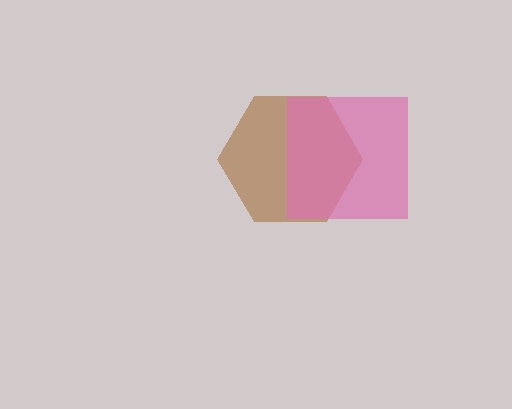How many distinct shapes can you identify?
There are 2 distinct shapes: a brown hexagon, a pink square.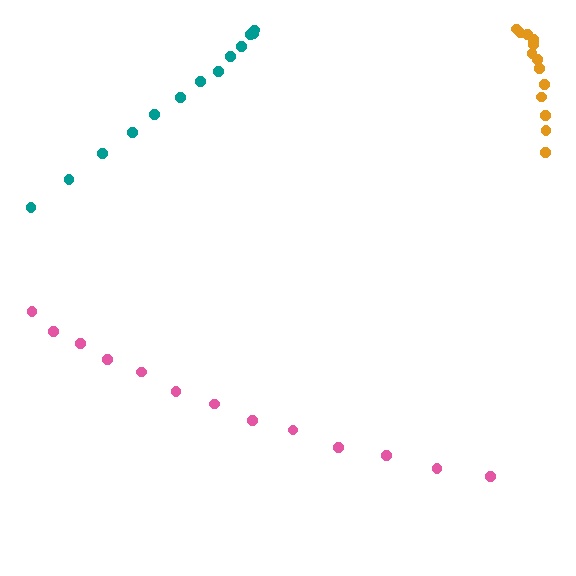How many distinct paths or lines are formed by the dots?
There are 3 distinct paths.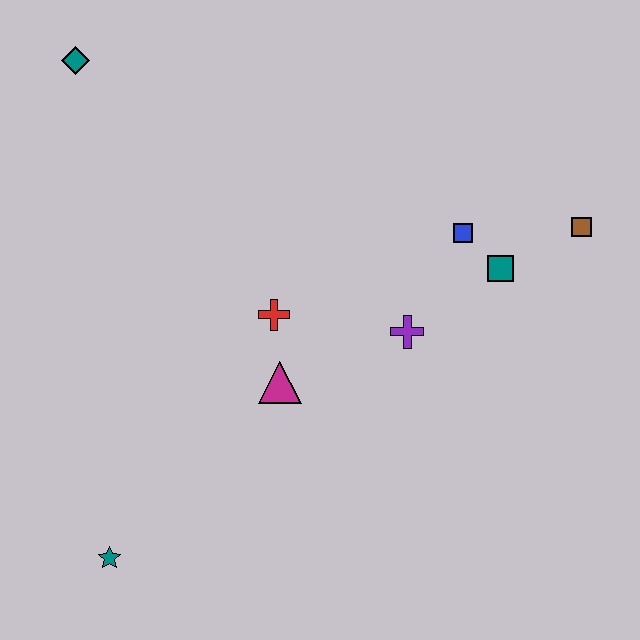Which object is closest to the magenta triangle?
The red cross is closest to the magenta triangle.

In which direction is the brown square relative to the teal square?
The brown square is to the right of the teal square.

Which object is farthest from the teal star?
The brown square is farthest from the teal star.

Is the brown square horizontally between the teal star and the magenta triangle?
No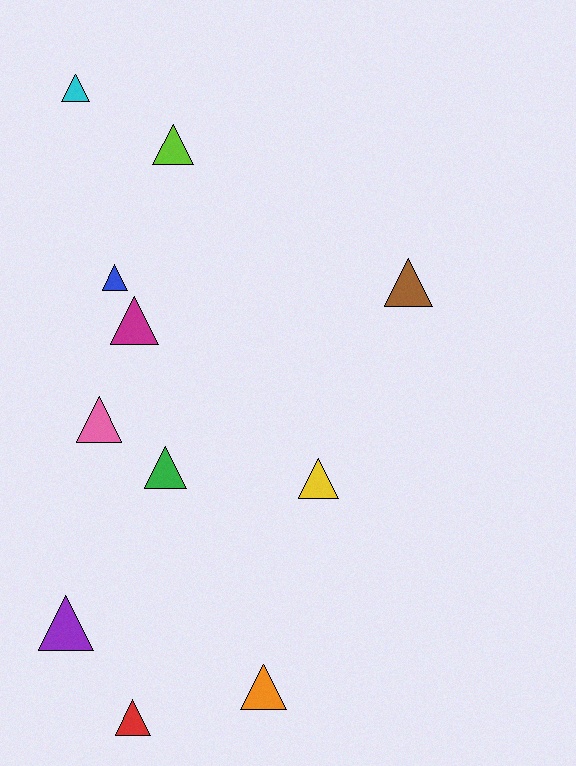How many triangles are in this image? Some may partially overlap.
There are 11 triangles.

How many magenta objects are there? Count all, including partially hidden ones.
There is 1 magenta object.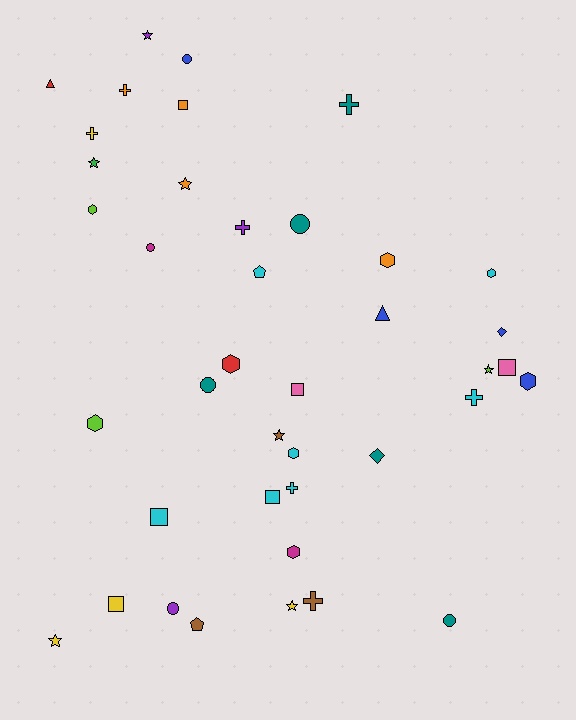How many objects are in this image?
There are 40 objects.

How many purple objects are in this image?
There are 3 purple objects.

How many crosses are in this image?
There are 7 crosses.